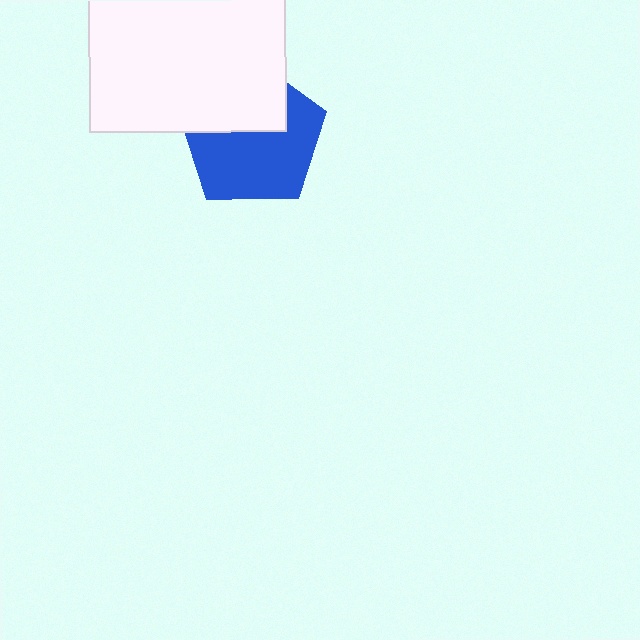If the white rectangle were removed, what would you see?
You would see the complete blue pentagon.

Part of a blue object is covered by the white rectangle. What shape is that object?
It is a pentagon.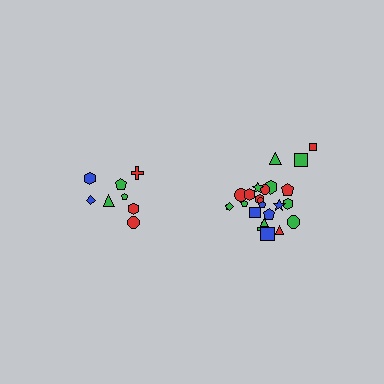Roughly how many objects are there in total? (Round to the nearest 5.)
Roughly 35 objects in total.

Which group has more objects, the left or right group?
The right group.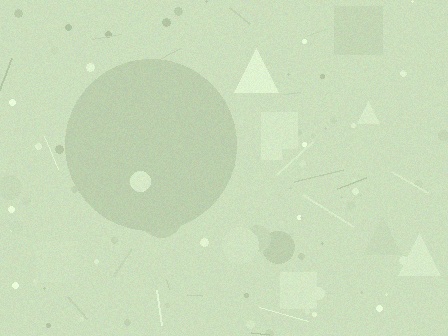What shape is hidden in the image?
A circle is hidden in the image.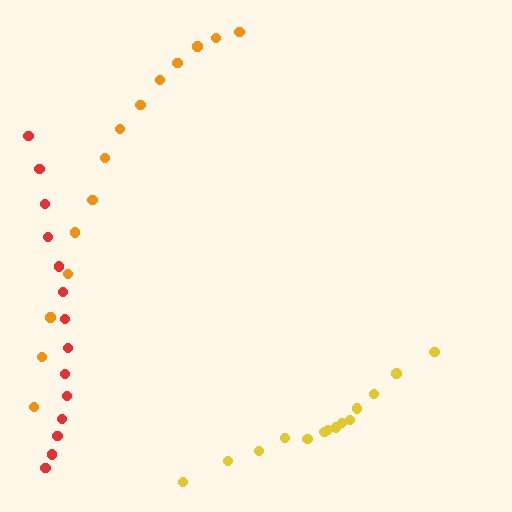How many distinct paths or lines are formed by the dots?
There are 3 distinct paths.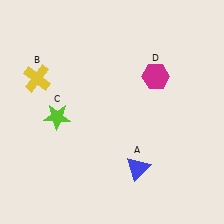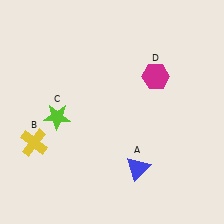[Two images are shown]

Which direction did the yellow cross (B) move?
The yellow cross (B) moved down.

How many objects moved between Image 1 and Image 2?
1 object moved between the two images.